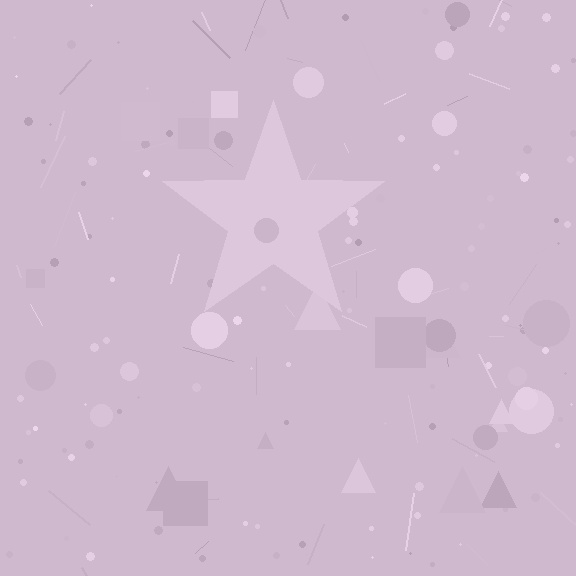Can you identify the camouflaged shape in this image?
The camouflaged shape is a star.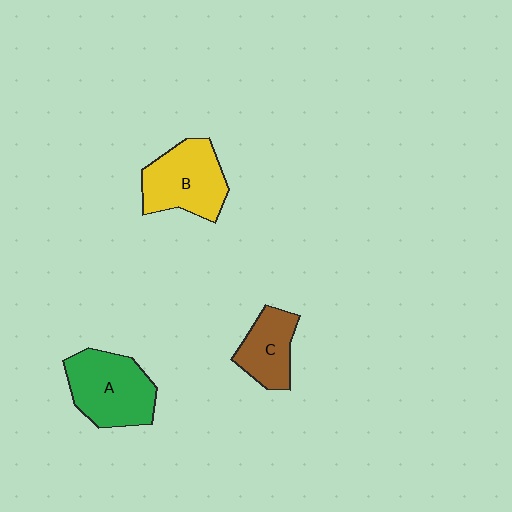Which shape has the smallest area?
Shape C (brown).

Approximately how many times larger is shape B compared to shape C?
Approximately 1.5 times.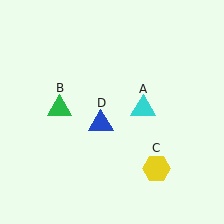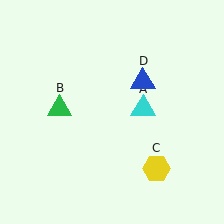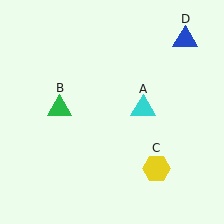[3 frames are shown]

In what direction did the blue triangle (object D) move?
The blue triangle (object D) moved up and to the right.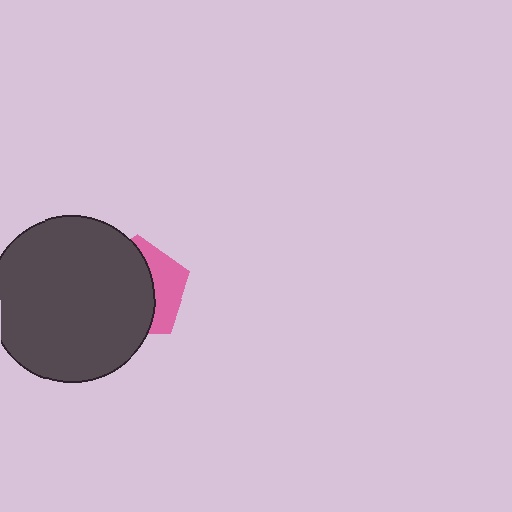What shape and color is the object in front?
The object in front is a dark gray circle.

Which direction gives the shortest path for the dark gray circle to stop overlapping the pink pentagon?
Moving left gives the shortest separation.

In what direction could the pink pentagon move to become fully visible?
The pink pentagon could move right. That would shift it out from behind the dark gray circle entirely.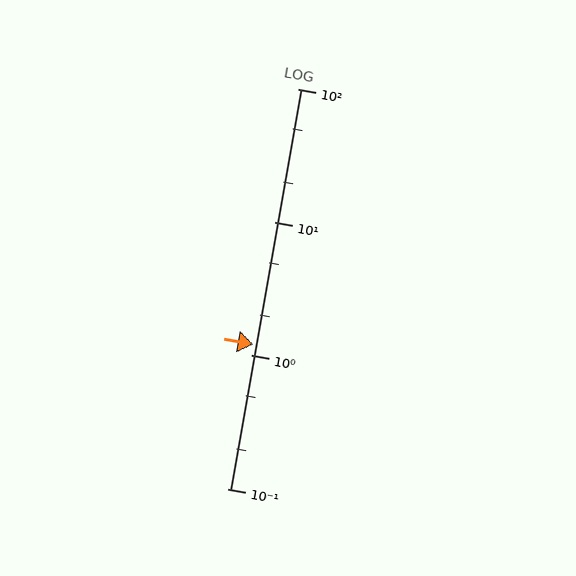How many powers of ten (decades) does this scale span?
The scale spans 3 decades, from 0.1 to 100.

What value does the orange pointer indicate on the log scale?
The pointer indicates approximately 1.2.